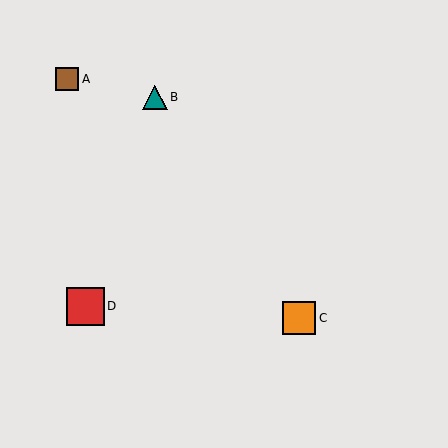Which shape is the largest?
The red square (labeled D) is the largest.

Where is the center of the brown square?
The center of the brown square is at (67, 79).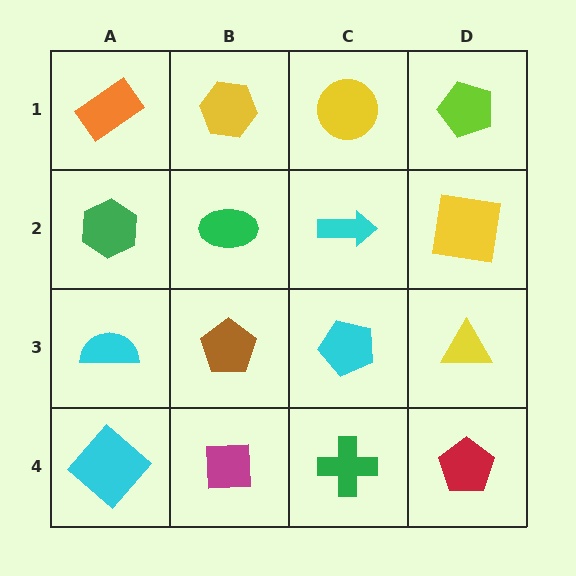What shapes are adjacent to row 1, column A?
A green hexagon (row 2, column A), a yellow hexagon (row 1, column B).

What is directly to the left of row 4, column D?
A green cross.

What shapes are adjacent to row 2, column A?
An orange rectangle (row 1, column A), a cyan semicircle (row 3, column A), a green ellipse (row 2, column B).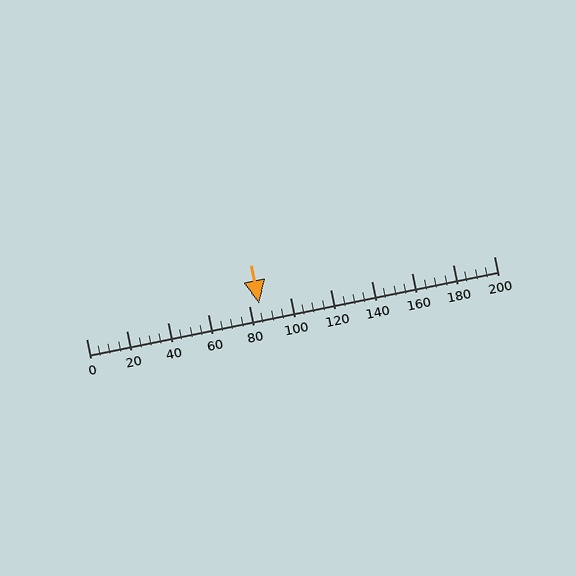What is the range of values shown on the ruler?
The ruler shows values from 0 to 200.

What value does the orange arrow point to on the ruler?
The orange arrow points to approximately 85.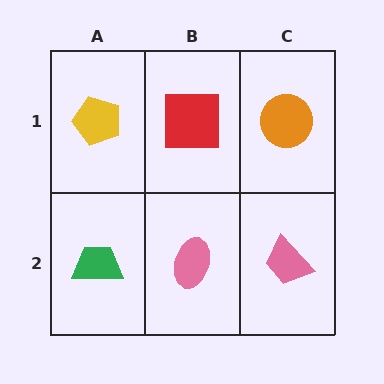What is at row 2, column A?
A green trapezoid.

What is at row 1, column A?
A yellow pentagon.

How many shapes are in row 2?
3 shapes.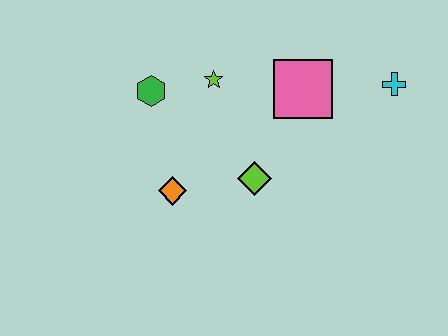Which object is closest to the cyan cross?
The pink square is closest to the cyan cross.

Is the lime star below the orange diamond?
No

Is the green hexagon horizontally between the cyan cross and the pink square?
No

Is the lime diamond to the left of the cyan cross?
Yes